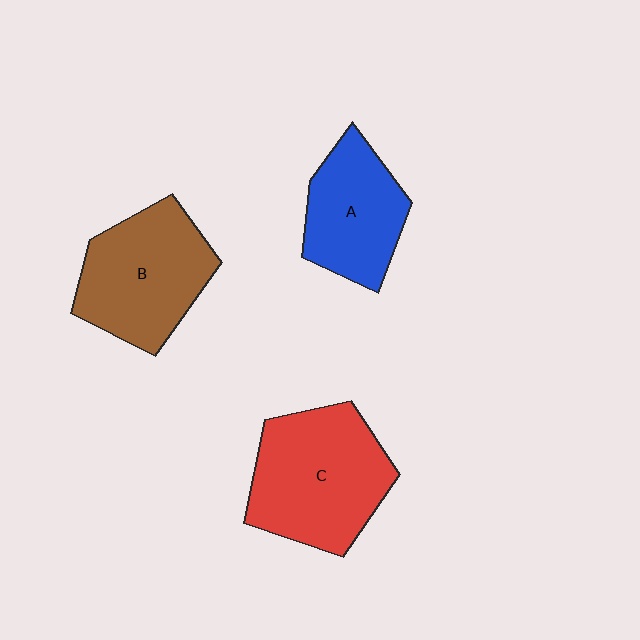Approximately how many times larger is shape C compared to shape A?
Approximately 1.4 times.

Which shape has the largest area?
Shape C (red).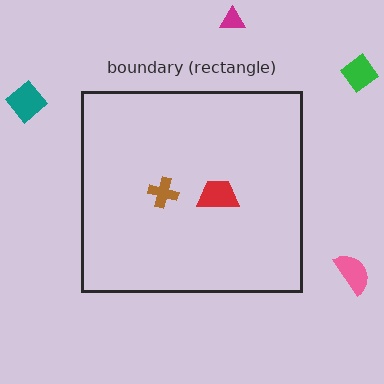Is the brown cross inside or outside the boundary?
Inside.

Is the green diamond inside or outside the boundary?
Outside.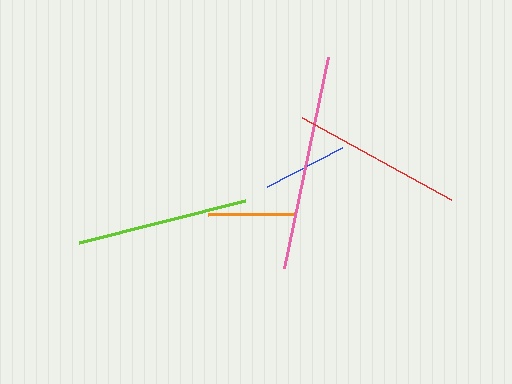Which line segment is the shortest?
The blue line is the shortest at approximately 84 pixels.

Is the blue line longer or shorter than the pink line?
The pink line is longer than the blue line.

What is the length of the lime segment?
The lime segment is approximately 171 pixels long.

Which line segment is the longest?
The pink line is the longest at approximately 216 pixels.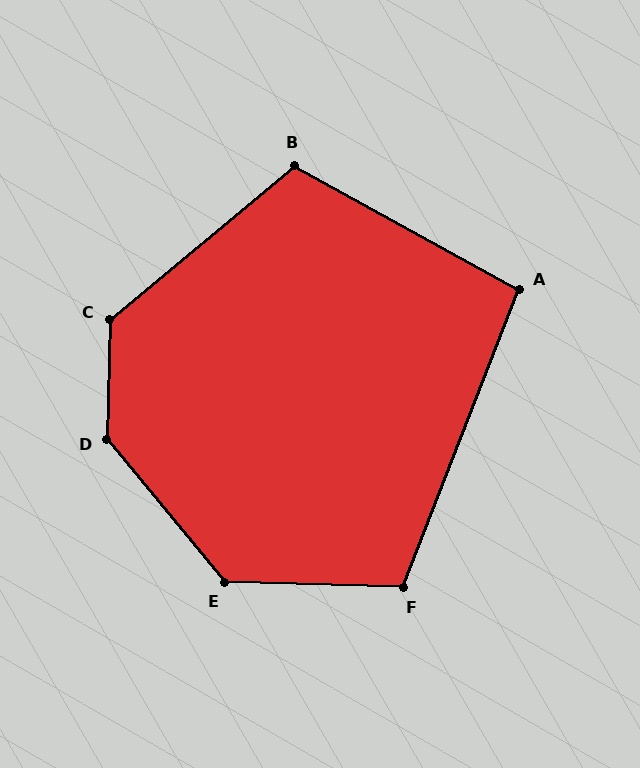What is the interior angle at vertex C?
Approximately 131 degrees (obtuse).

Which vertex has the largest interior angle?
D, at approximately 139 degrees.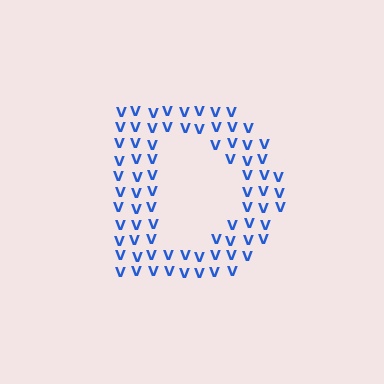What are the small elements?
The small elements are letter V's.